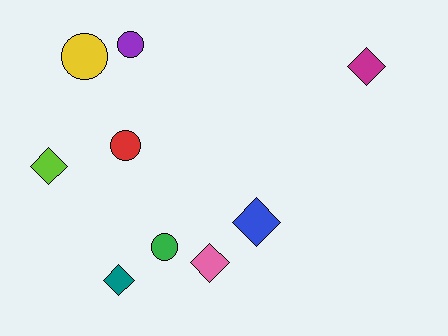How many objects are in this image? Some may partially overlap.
There are 9 objects.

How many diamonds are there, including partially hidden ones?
There are 5 diamonds.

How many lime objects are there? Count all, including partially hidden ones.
There is 1 lime object.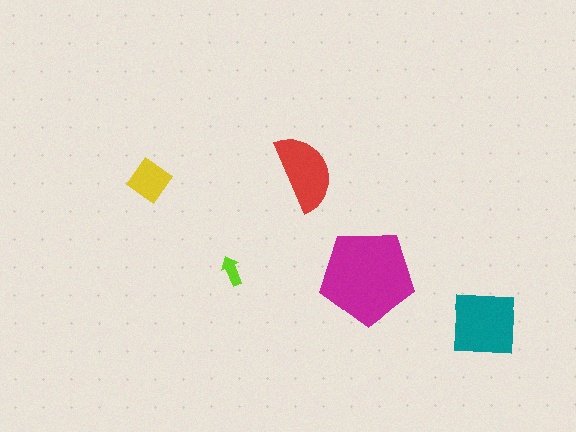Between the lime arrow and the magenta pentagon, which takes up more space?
The magenta pentagon.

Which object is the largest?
The magenta pentagon.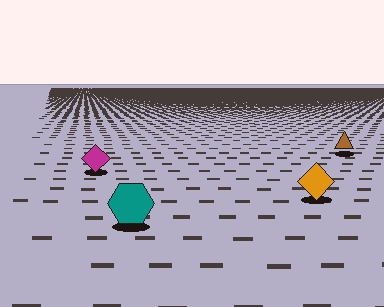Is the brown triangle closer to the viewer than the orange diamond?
No. The orange diamond is closer — you can tell from the texture gradient: the ground texture is coarser near it.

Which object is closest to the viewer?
The teal hexagon is closest. The texture marks near it are larger and more spread out.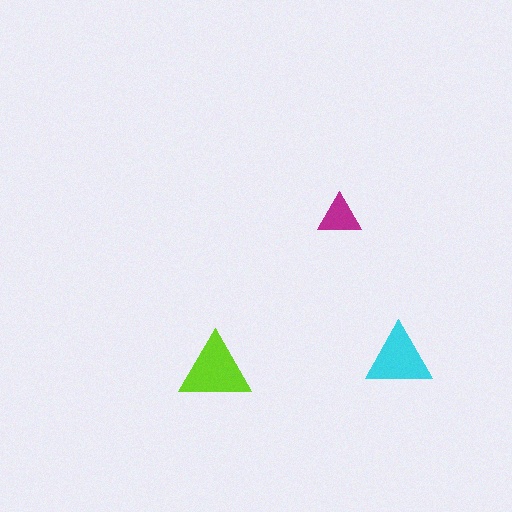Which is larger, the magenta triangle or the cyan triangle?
The cyan one.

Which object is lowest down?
The lime triangle is bottommost.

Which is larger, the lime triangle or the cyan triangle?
The lime one.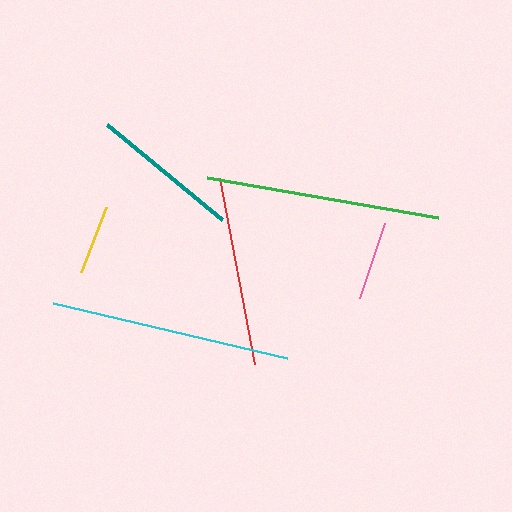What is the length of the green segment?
The green segment is approximately 235 pixels long.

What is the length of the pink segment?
The pink segment is approximately 79 pixels long.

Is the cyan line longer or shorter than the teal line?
The cyan line is longer than the teal line.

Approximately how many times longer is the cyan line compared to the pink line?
The cyan line is approximately 3.0 times the length of the pink line.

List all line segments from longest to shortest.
From longest to shortest: cyan, green, red, teal, pink, yellow.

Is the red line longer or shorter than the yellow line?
The red line is longer than the yellow line.